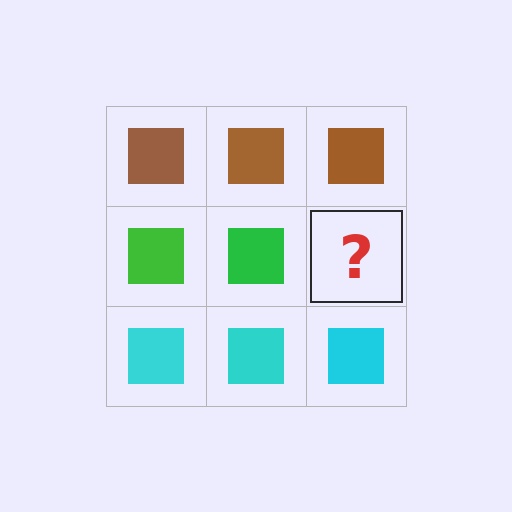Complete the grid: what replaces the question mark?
The question mark should be replaced with a green square.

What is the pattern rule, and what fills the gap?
The rule is that each row has a consistent color. The gap should be filled with a green square.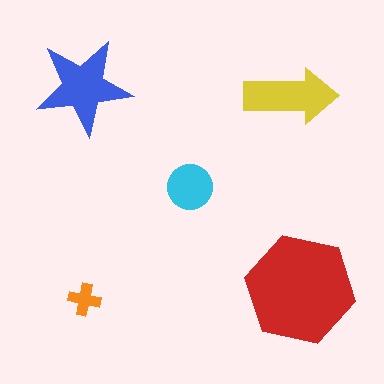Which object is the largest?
The red hexagon.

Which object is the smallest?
The orange cross.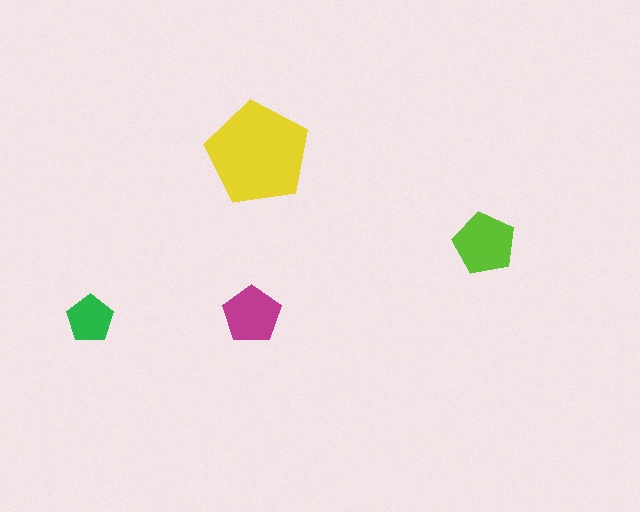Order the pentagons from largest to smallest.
the yellow one, the lime one, the magenta one, the green one.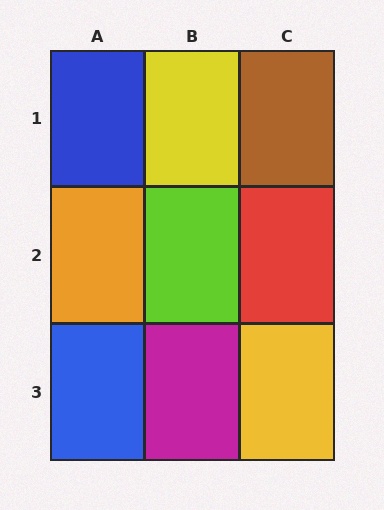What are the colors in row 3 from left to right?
Blue, magenta, yellow.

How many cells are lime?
1 cell is lime.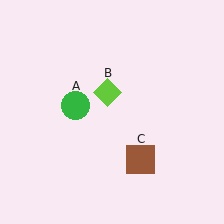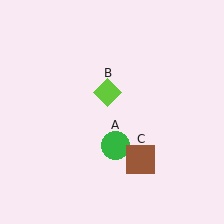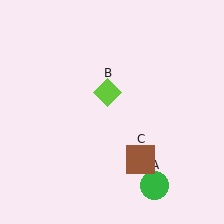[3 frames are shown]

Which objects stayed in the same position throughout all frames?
Lime diamond (object B) and brown square (object C) remained stationary.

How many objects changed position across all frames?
1 object changed position: green circle (object A).